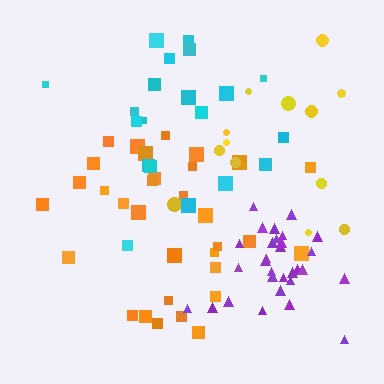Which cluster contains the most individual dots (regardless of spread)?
Orange (33).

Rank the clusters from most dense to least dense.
purple, orange, cyan, yellow.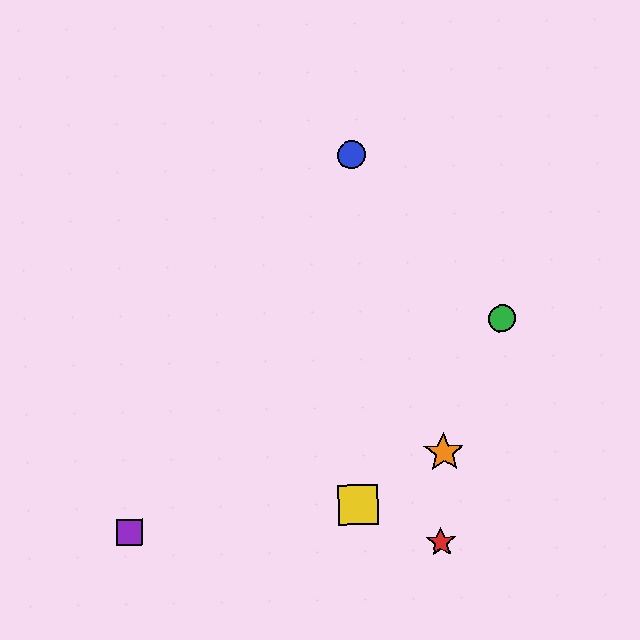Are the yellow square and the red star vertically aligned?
No, the yellow square is at x≈358 and the red star is at x≈441.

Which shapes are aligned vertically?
The blue circle, the yellow square are aligned vertically.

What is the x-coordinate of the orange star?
The orange star is at x≈444.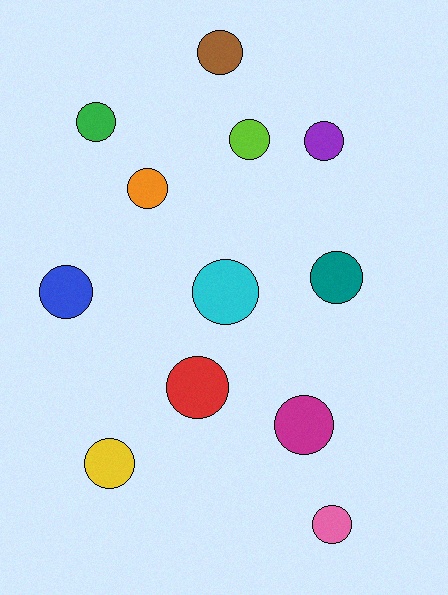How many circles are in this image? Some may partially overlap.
There are 12 circles.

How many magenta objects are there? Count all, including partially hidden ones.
There is 1 magenta object.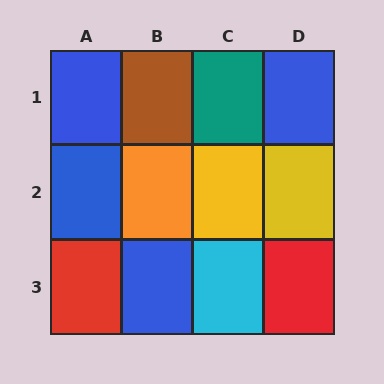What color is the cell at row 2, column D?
Yellow.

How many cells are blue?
4 cells are blue.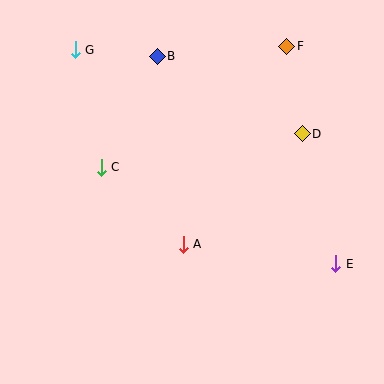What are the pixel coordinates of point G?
Point G is at (75, 50).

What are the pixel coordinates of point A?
Point A is at (183, 244).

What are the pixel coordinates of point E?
Point E is at (336, 264).